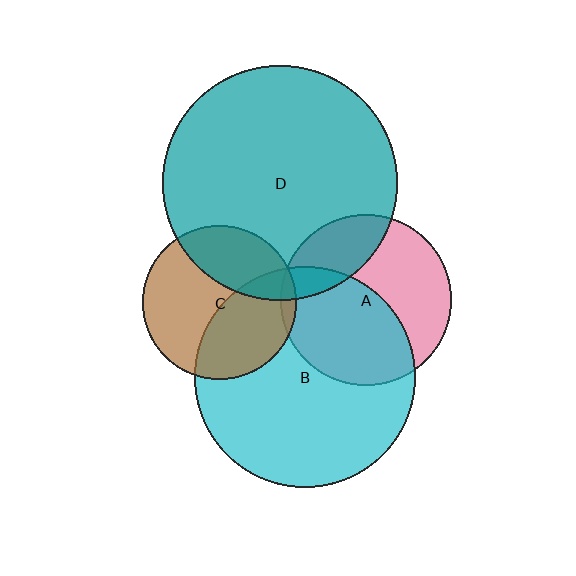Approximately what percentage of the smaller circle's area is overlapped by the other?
Approximately 5%.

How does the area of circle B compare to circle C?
Approximately 2.1 times.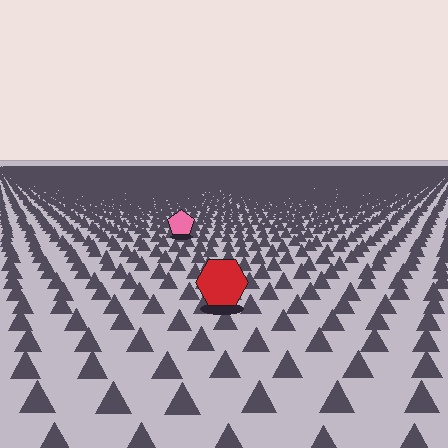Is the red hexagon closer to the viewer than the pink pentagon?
Yes. The red hexagon is closer — you can tell from the texture gradient: the ground texture is coarser near it.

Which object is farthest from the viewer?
The pink pentagon is farthest from the viewer. It appears smaller and the ground texture around it is denser.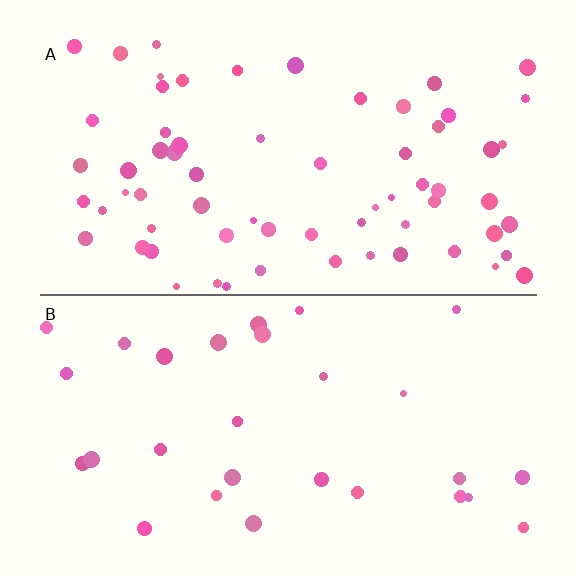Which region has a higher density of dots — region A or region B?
A (the top).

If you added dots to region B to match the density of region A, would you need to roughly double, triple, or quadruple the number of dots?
Approximately double.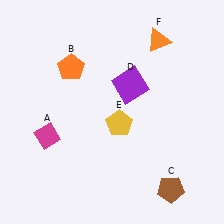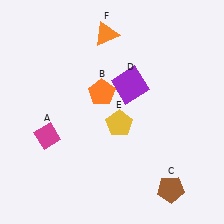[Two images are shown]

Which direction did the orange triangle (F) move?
The orange triangle (F) moved left.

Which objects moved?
The objects that moved are: the orange pentagon (B), the orange triangle (F).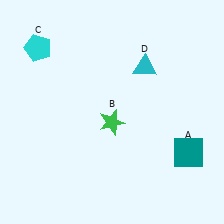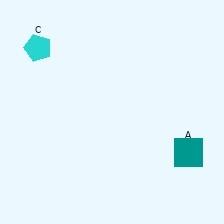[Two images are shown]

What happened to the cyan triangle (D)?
The cyan triangle (D) was removed in Image 2. It was in the top-right area of Image 1.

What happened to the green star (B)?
The green star (B) was removed in Image 2. It was in the bottom-left area of Image 1.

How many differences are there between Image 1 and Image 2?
There are 2 differences between the two images.